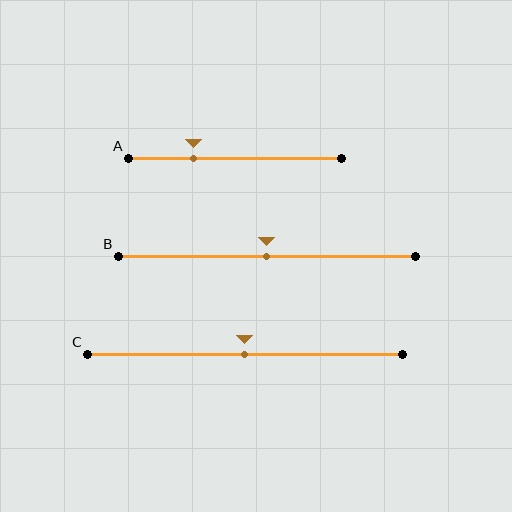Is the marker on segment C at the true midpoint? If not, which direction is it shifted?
Yes, the marker on segment C is at the true midpoint.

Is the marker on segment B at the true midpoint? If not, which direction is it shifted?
Yes, the marker on segment B is at the true midpoint.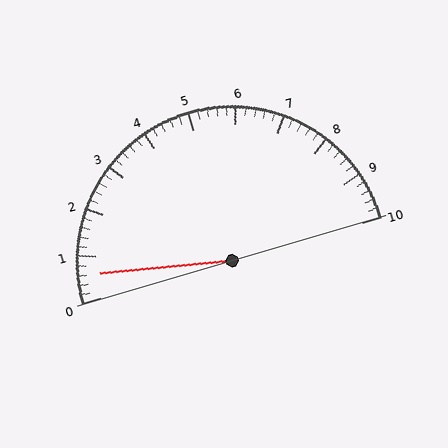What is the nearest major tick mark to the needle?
The nearest major tick mark is 1.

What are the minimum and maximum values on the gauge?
The gauge ranges from 0 to 10.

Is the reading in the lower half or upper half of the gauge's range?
The reading is in the lower half of the range (0 to 10).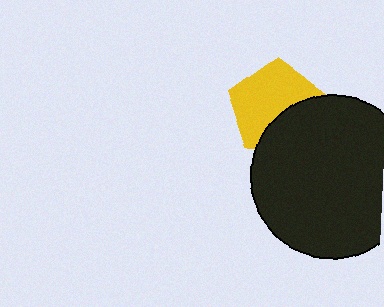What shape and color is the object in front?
The object in front is a black circle.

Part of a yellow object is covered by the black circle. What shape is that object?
It is a pentagon.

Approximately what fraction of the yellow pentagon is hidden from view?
Roughly 35% of the yellow pentagon is hidden behind the black circle.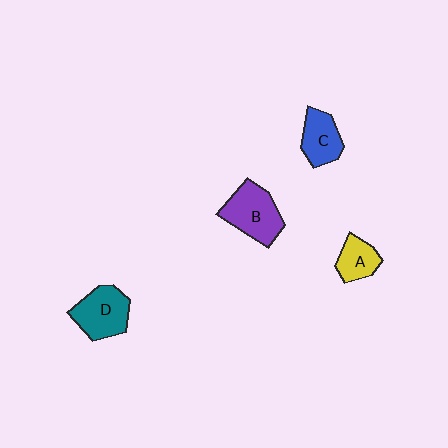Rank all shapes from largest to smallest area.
From largest to smallest: B (purple), D (teal), C (blue), A (yellow).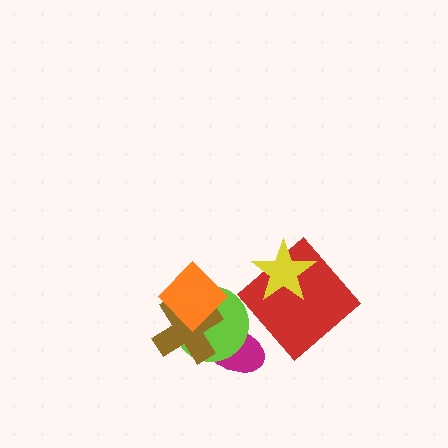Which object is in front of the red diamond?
The yellow star is in front of the red diamond.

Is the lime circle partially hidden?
Yes, it is partially covered by another shape.